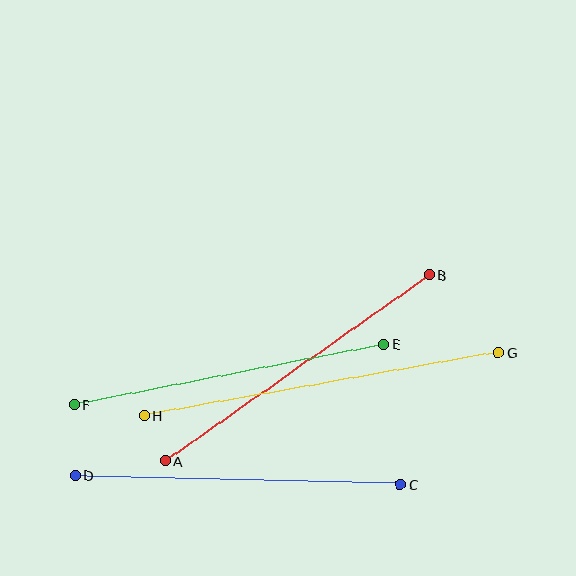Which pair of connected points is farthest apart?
Points G and H are farthest apart.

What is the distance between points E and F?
The distance is approximately 315 pixels.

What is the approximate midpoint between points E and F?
The midpoint is at approximately (229, 375) pixels.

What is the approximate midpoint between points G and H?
The midpoint is at approximately (321, 384) pixels.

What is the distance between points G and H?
The distance is approximately 360 pixels.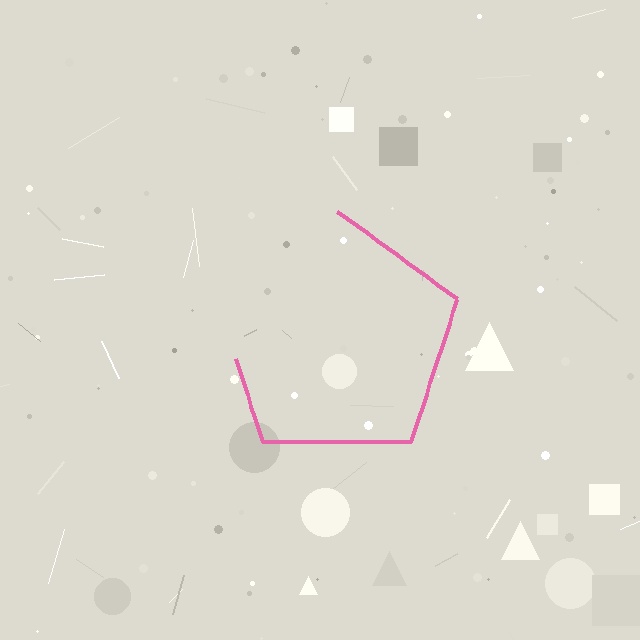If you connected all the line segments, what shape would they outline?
They would outline a pentagon.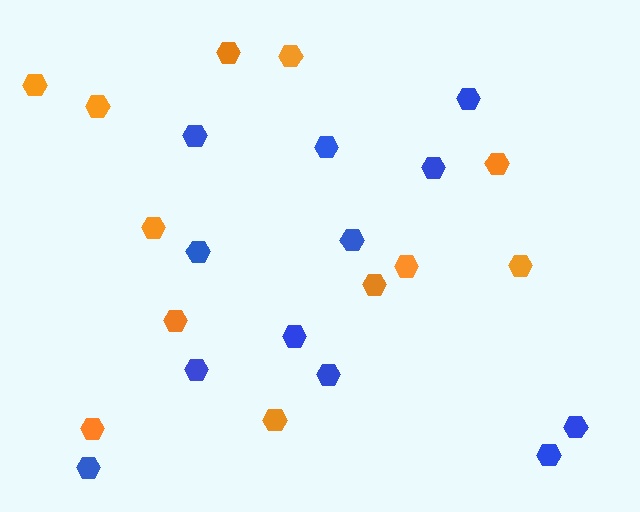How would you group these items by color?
There are 2 groups: one group of blue hexagons (12) and one group of orange hexagons (12).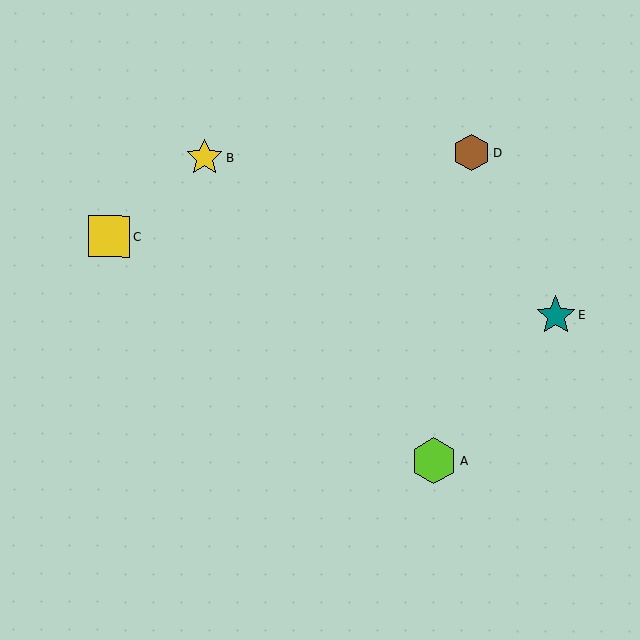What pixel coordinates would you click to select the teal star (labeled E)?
Click at (556, 315) to select the teal star E.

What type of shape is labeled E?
Shape E is a teal star.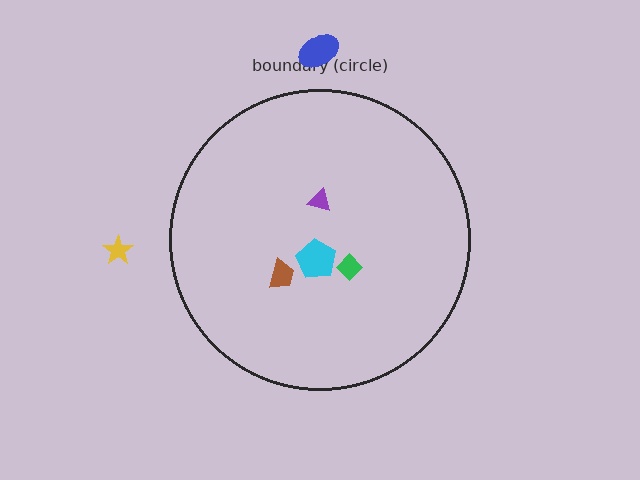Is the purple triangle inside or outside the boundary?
Inside.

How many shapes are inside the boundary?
4 inside, 2 outside.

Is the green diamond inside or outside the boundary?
Inside.